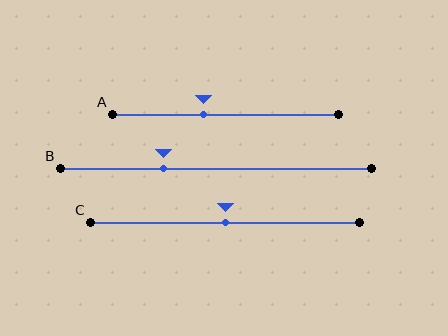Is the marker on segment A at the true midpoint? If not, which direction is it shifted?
No, the marker on segment A is shifted to the left by about 10% of the segment length.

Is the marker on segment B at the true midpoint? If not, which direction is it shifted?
No, the marker on segment B is shifted to the left by about 17% of the segment length.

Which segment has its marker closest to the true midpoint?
Segment C has its marker closest to the true midpoint.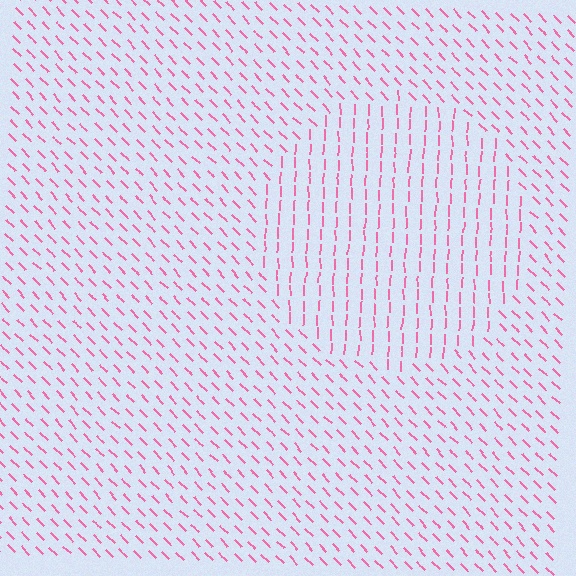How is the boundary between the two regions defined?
The boundary is defined purely by a change in line orientation (approximately 45 degrees difference). All lines are the same color and thickness.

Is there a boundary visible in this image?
Yes, there is a texture boundary formed by a change in line orientation.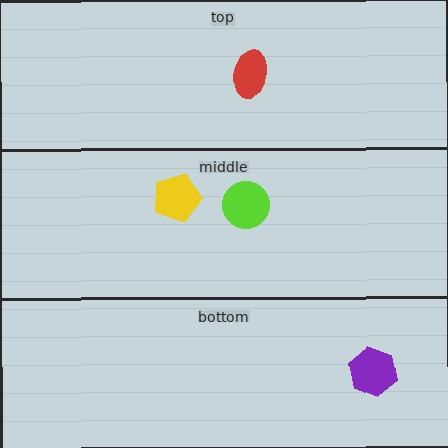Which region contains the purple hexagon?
The bottom region.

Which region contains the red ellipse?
The top region.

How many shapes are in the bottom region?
1.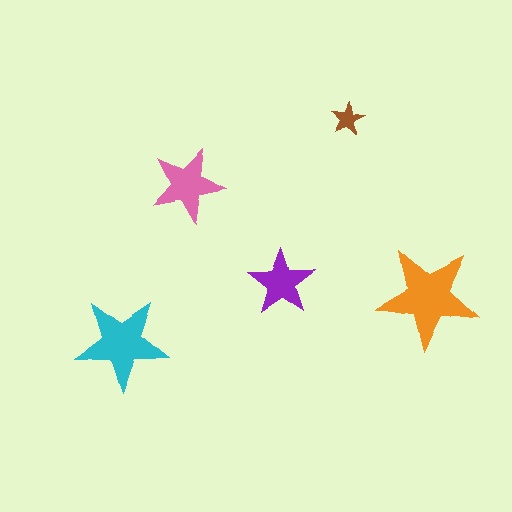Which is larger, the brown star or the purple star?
The purple one.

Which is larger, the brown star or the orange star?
The orange one.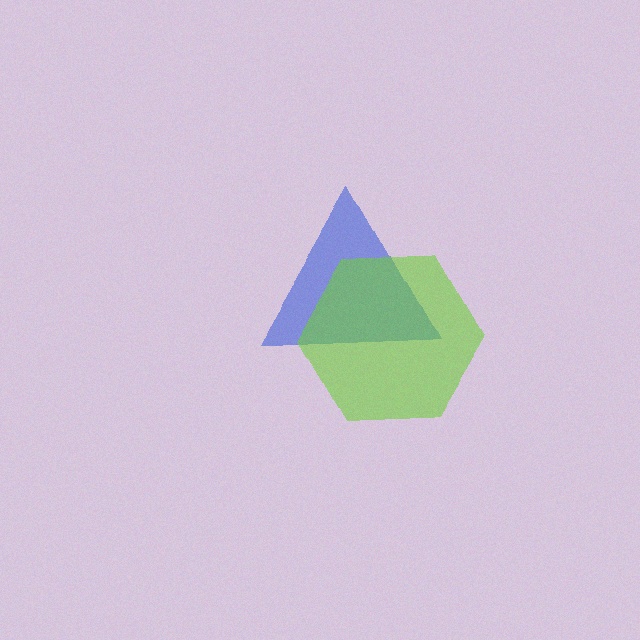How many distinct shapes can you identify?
There are 2 distinct shapes: a blue triangle, a lime hexagon.